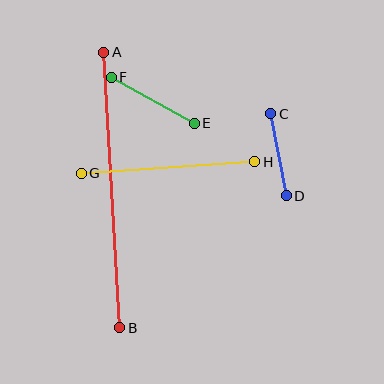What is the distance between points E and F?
The distance is approximately 95 pixels.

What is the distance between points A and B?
The distance is approximately 276 pixels.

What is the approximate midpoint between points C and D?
The midpoint is at approximately (278, 155) pixels.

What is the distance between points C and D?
The distance is approximately 84 pixels.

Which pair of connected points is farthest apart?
Points A and B are farthest apart.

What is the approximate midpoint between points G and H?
The midpoint is at approximately (168, 168) pixels.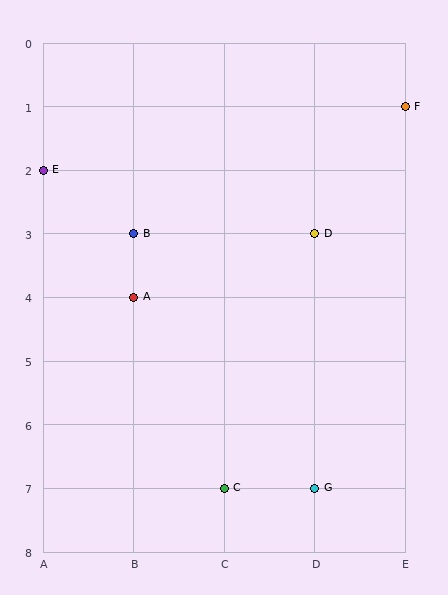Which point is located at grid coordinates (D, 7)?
Point G is at (D, 7).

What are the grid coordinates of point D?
Point D is at grid coordinates (D, 3).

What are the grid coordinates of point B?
Point B is at grid coordinates (B, 3).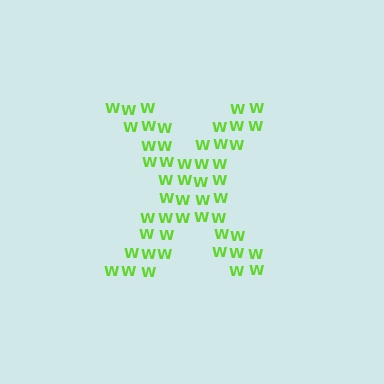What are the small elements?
The small elements are letter W's.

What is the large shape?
The large shape is the letter X.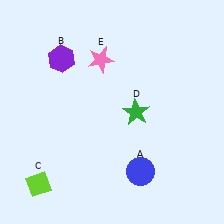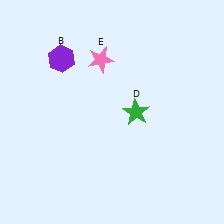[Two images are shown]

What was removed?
The blue circle (A), the lime diamond (C) were removed in Image 2.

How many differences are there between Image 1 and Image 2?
There are 2 differences between the two images.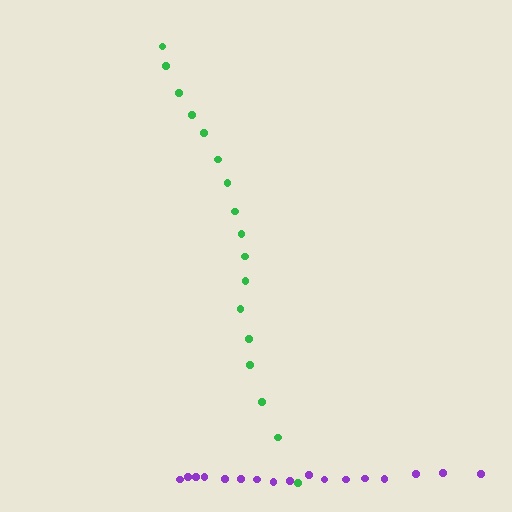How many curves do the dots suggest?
There are 2 distinct paths.